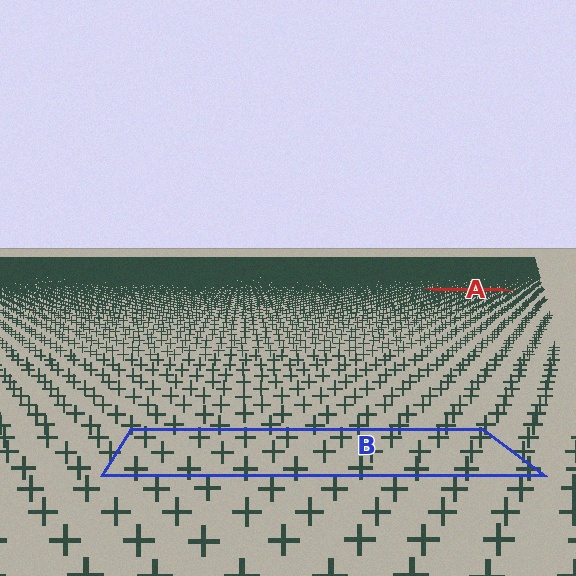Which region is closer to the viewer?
Region B is closer. The texture elements there are larger and more spread out.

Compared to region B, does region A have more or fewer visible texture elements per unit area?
Region A has more texture elements per unit area — they are packed more densely because it is farther away.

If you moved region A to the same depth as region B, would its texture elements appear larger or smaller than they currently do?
They would appear larger. At a closer depth, the same texture elements are projected at a bigger on-screen size.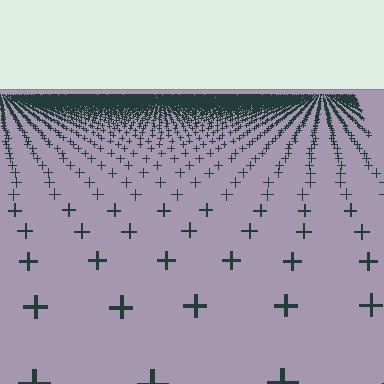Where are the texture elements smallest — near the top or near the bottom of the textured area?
Near the top.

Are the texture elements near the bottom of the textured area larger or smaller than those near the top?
Larger. Near the bottom, elements are closer to the viewer and appear at a bigger on-screen size.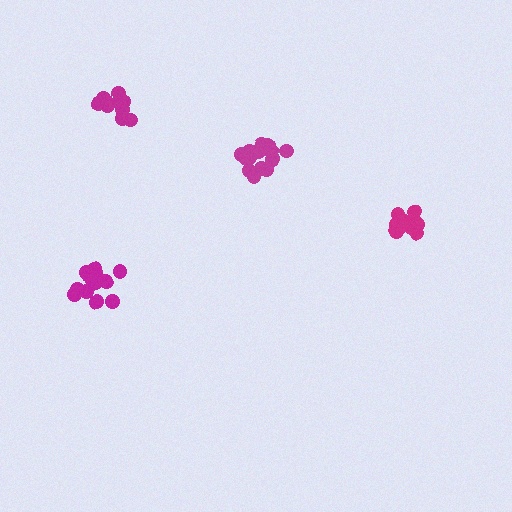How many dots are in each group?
Group 1: 13 dots, Group 2: 9 dots, Group 3: 14 dots, Group 4: 11 dots (47 total).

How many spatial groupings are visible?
There are 4 spatial groupings.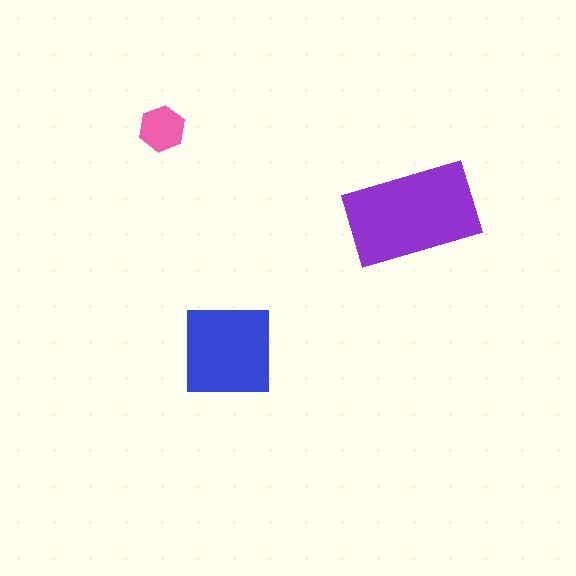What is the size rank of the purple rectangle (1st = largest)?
1st.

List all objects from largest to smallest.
The purple rectangle, the blue square, the pink hexagon.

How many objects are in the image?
There are 3 objects in the image.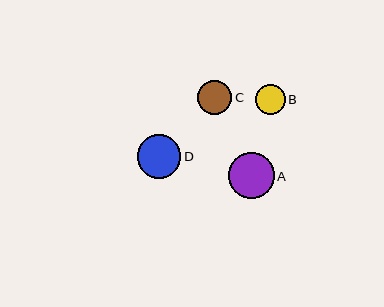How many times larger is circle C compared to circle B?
Circle C is approximately 1.1 times the size of circle B.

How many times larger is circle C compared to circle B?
Circle C is approximately 1.1 times the size of circle B.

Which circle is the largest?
Circle A is the largest with a size of approximately 46 pixels.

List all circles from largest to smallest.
From largest to smallest: A, D, C, B.